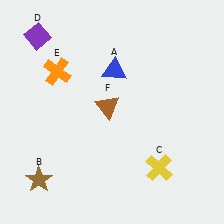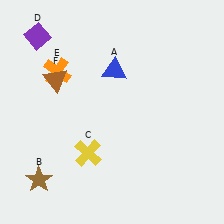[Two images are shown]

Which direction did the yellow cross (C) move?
The yellow cross (C) moved left.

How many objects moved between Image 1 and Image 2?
2 objects moved between the two images.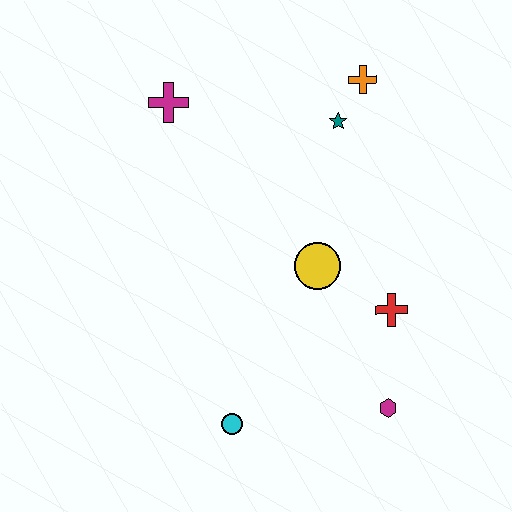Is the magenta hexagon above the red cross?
No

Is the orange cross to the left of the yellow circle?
No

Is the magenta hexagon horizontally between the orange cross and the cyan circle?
No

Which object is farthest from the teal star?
The cyan circle is farthest from the teal star.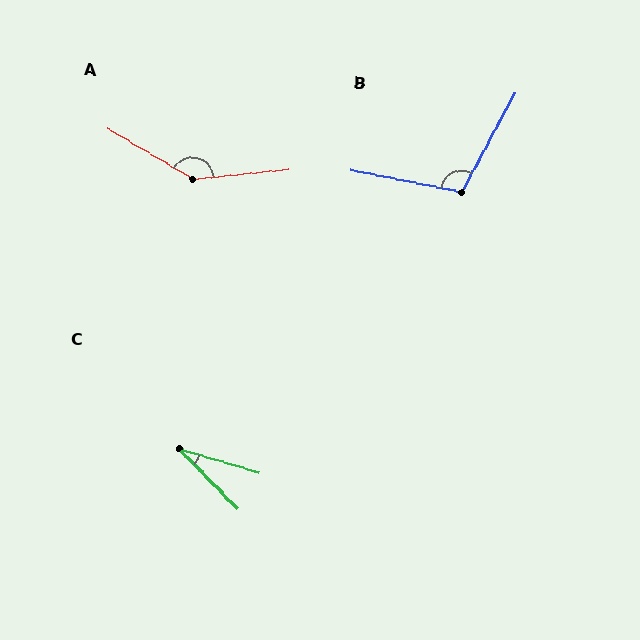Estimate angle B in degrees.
Approximately 107 degrees.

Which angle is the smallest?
C, at approximately 29 degrees.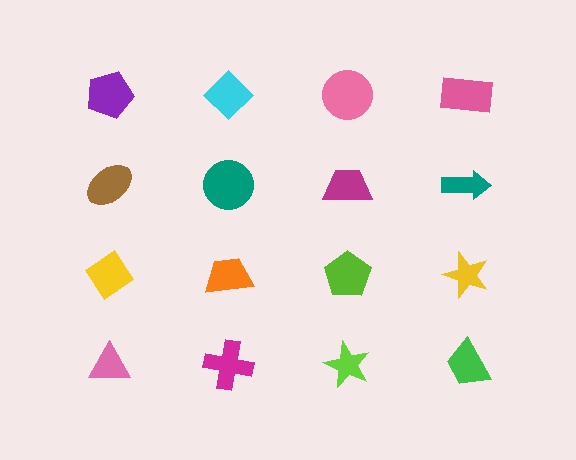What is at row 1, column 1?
A purple pentagon.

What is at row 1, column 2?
A cyan diamond.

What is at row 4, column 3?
A lime star.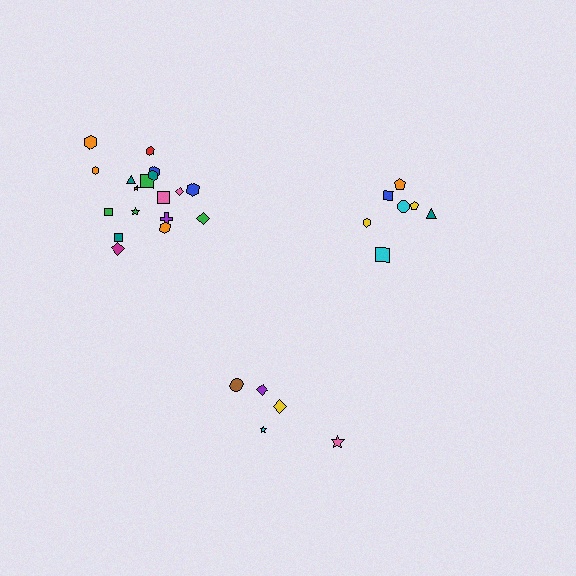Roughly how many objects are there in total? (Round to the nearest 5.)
Roughly 30 objects in total.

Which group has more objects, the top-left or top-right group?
The top-left group.